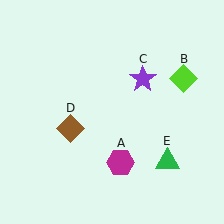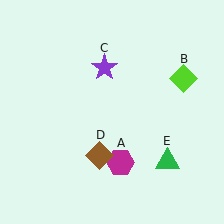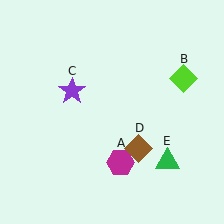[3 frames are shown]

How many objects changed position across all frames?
2 objects changed position: purple star (object C), brown diamond (object D).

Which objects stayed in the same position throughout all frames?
Magenta hexagon (object A) and lime diamond (object B) and green triangle (object E) remained stationary.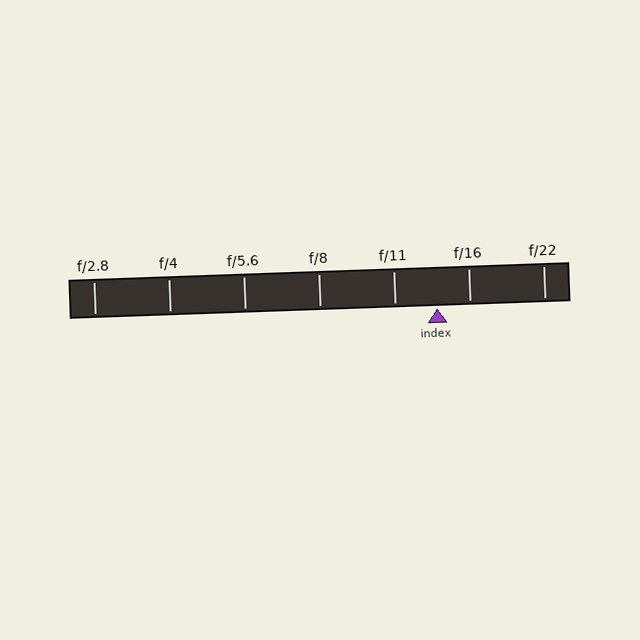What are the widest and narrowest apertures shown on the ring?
The widest aperture shown is f/2.8 and the narrowest is f/22.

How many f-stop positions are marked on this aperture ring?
There are 7 f-stop positions marked.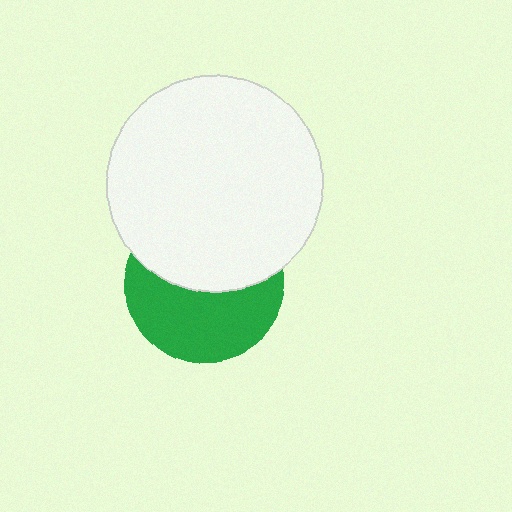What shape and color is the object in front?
The object in front is a white circle.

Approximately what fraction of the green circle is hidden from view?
Roughly 48% of the green circle is hidden behind the white circle.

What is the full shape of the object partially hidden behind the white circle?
The partially hidden object is a green circle.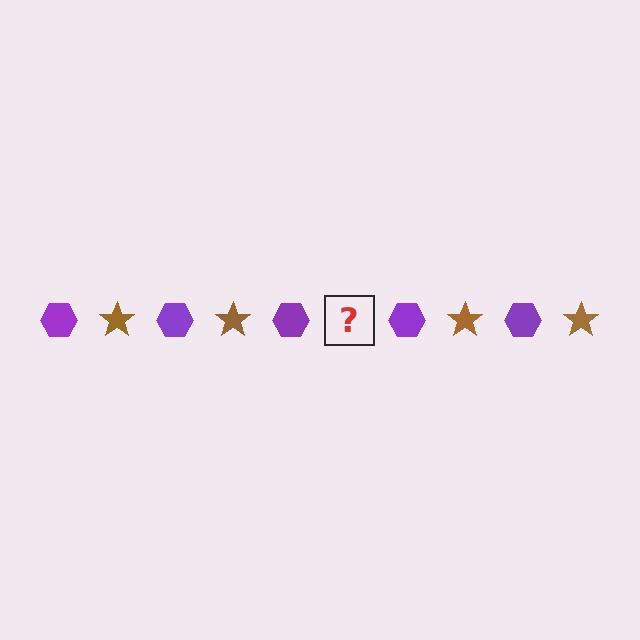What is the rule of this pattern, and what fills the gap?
The rule is that the pattern alternates between purple hexagon and brown star. The gap should be filled with a brown star.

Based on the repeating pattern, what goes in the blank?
The blank should be a brown star.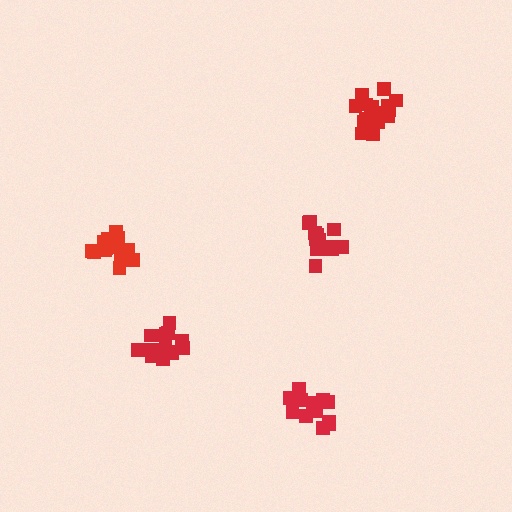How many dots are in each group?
Group 1: 14 dots, Group 2: 14 dots, Group 3: 15 dots, Group 4: 20 dots, Group 5: 17 dots (80 total).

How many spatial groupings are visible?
There are 5 spatial groupings.